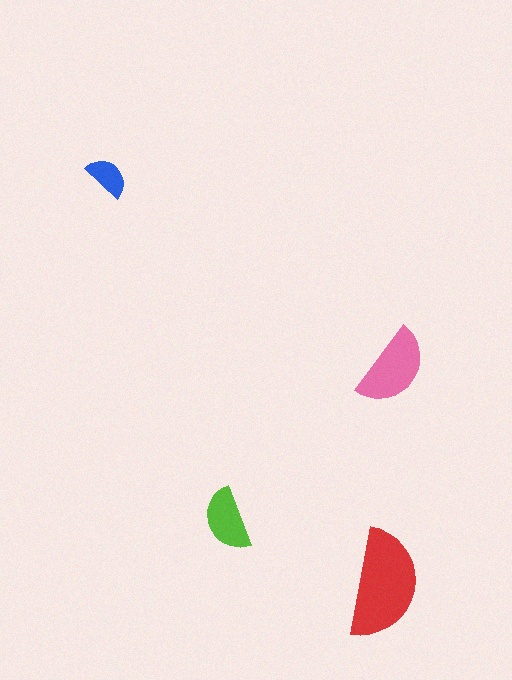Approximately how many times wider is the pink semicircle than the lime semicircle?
About 1.5 times wider.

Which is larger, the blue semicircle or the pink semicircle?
The pink one.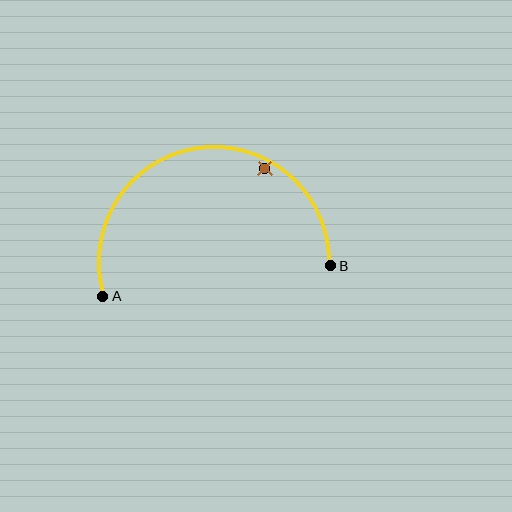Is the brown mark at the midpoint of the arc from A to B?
No — the brown mark does not lie on the arc at all. It sits slightly inside the curve.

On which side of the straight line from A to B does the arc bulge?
The arc bulges above the straight line connecting A and B.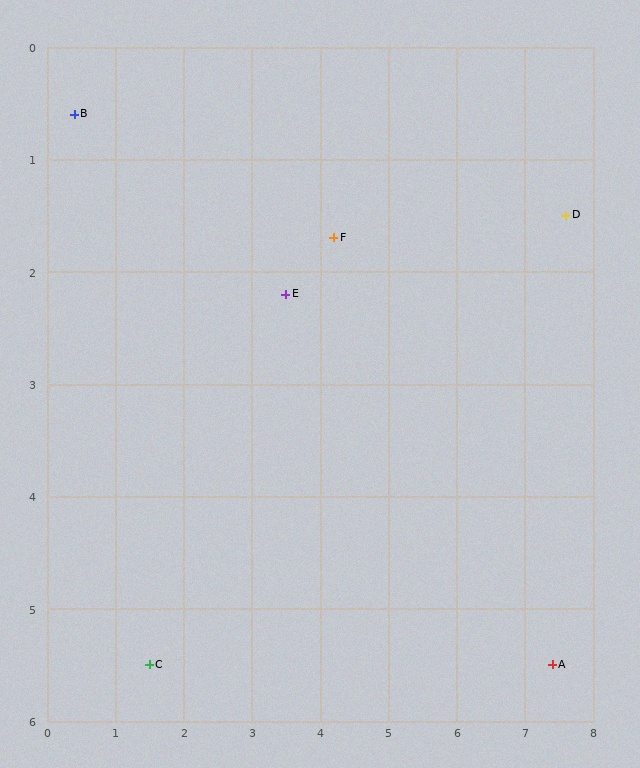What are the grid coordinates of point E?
Point E is at approximately (3.5, 2.2).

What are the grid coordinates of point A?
Point A is at approximately (7.4, 5.5).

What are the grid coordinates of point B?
Point B is at approximately (0.4, 0.6).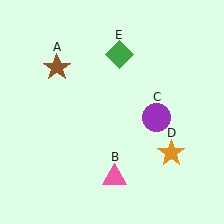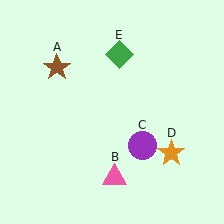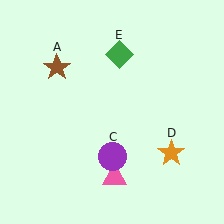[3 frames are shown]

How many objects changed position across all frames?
1 object changed position: purple circle (object C).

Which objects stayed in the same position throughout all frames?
Brown star (object A) and pink triangle (object B) and orange star (object D) and green diamond (object E) remained stationary.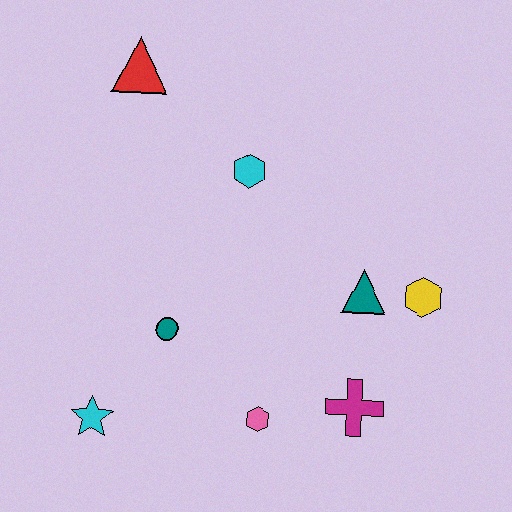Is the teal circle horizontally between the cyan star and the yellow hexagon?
Yes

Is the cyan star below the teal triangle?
Yes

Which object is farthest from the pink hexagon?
The red triangle is farthest from the pink hexagon.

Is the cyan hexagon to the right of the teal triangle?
No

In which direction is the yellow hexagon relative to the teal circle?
The yellow hexagon is to the right of the teal circle.